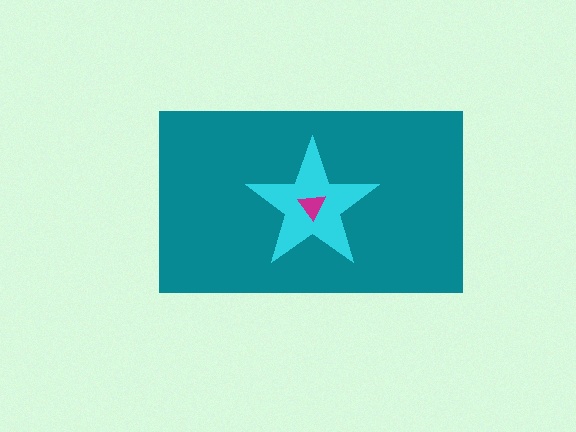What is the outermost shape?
The teal rectangle.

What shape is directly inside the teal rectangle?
The cyan star.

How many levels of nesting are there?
3.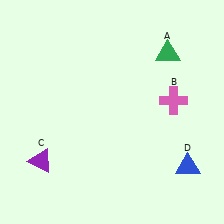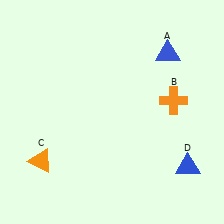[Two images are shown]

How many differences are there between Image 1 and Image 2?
There are 3 differences between the two images.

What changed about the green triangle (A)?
In Image 1, A is green. In Image 2, it changed to blue.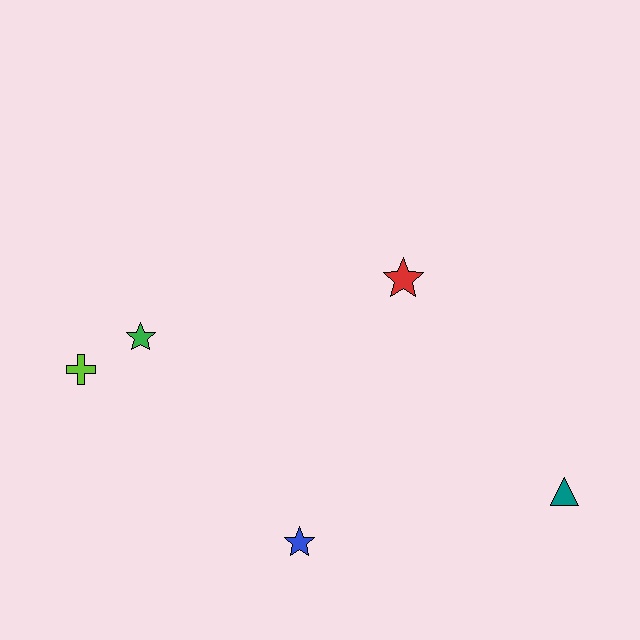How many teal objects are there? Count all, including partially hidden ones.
There is 1 teal object.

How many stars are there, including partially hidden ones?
There are 3 stars.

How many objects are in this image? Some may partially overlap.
There are 5 objects.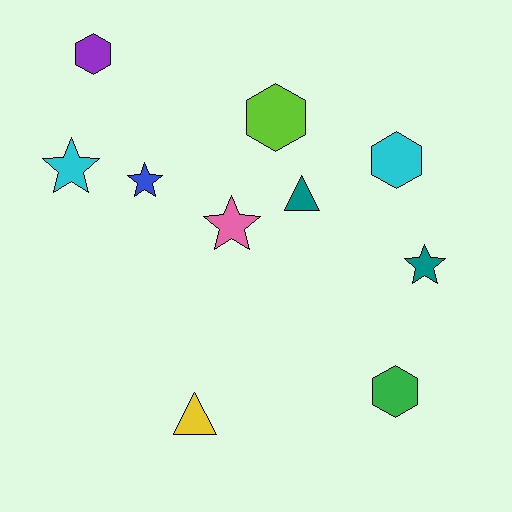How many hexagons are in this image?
There are 4 hexagons.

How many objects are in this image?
There are 10 objects.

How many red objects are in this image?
There are no red objects.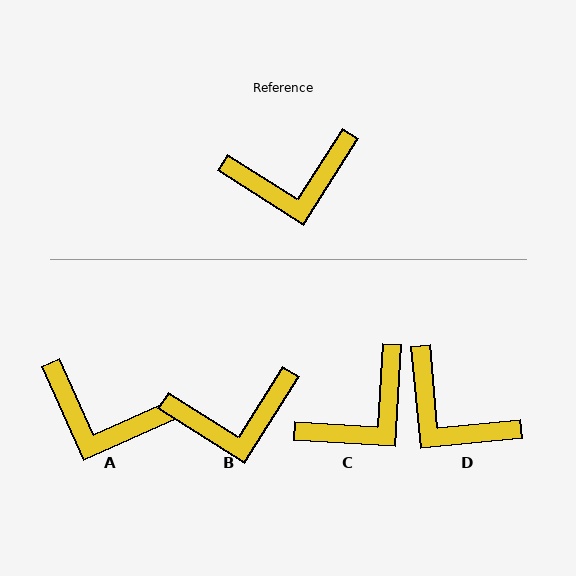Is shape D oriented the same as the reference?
No, it is off by about 52 degrees.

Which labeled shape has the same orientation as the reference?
B.